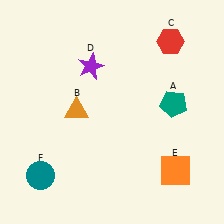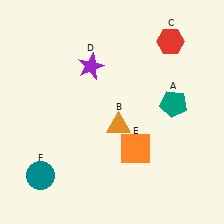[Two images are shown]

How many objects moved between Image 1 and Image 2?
2 objects moved between the two images.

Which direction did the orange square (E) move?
The orange square (E) moved left.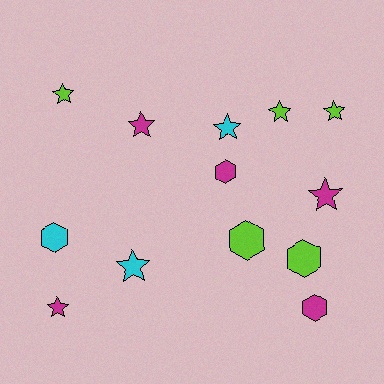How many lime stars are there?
There are 3 lime stars.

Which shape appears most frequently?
Star, with 8 objects.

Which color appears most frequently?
Magenta, with 5 objects.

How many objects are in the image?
There are 13 objects.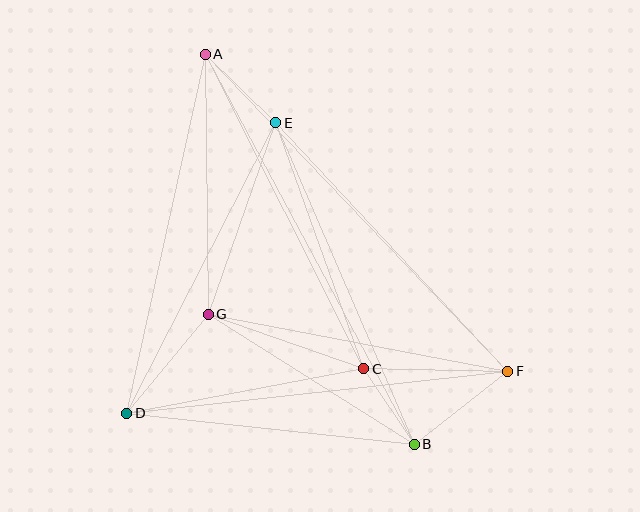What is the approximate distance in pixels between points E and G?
The distance between E and G is approximately 203 pixels.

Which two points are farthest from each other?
Points A and B are farthest from each other.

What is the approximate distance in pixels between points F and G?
The distance between F and G is approximately 305 pixels.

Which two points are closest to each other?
Points B and C are closest to each other.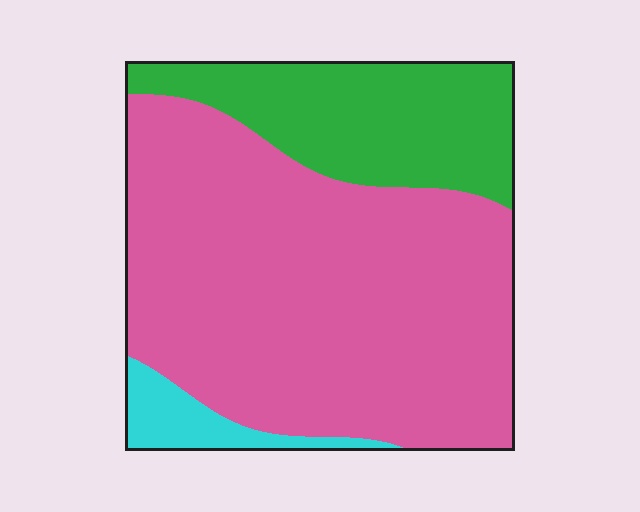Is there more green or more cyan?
Green.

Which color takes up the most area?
Pink, at roughly 70%.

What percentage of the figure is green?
Green covers roughly 25% of the figure.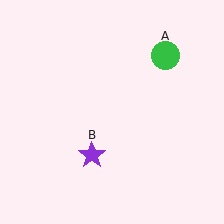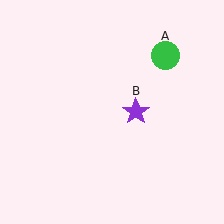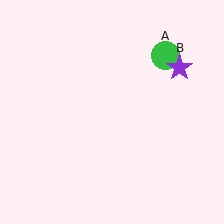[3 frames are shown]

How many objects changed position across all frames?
1 object changed position: purple star (object B).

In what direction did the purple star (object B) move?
The purple star (object B) moved up and to the right.